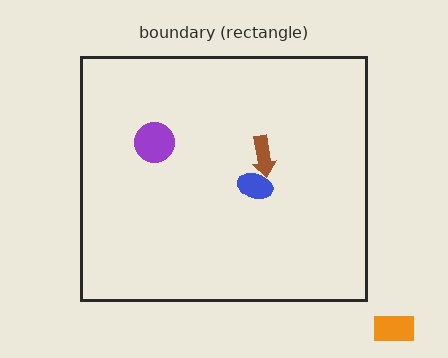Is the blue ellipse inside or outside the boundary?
Inside.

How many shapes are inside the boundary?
3 inside, 1 outside.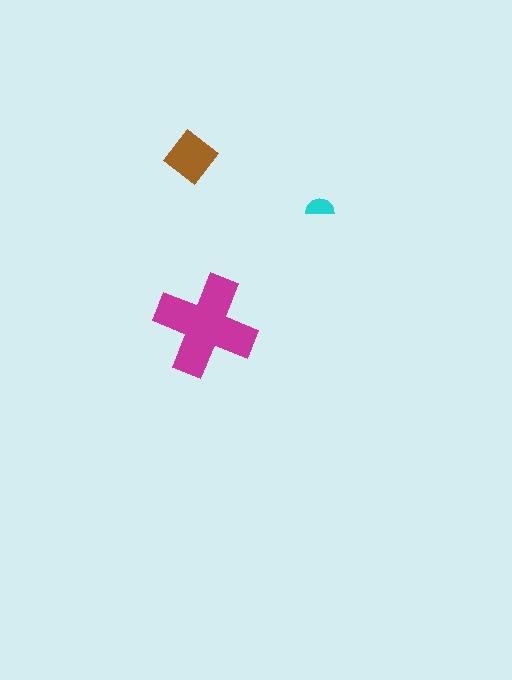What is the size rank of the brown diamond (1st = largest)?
2nd.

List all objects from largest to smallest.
The magenta cross, the brown diamond, the cyan semicircle.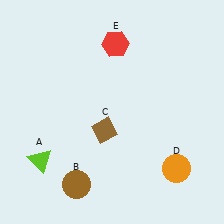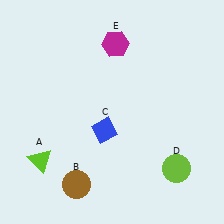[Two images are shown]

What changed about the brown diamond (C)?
In Image 1, C is brown. In Image 2, it changed to blue.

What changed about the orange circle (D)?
In Image 1, D is orange. In Image 2, it changed to lime.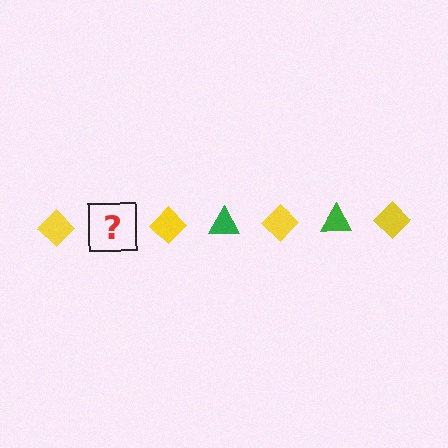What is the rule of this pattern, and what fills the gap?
The rule is that the pattern alternates between yellow diamond and green triangle. The gap should be filled with a green triangle.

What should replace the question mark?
The question mark should be replaced with a green triangle.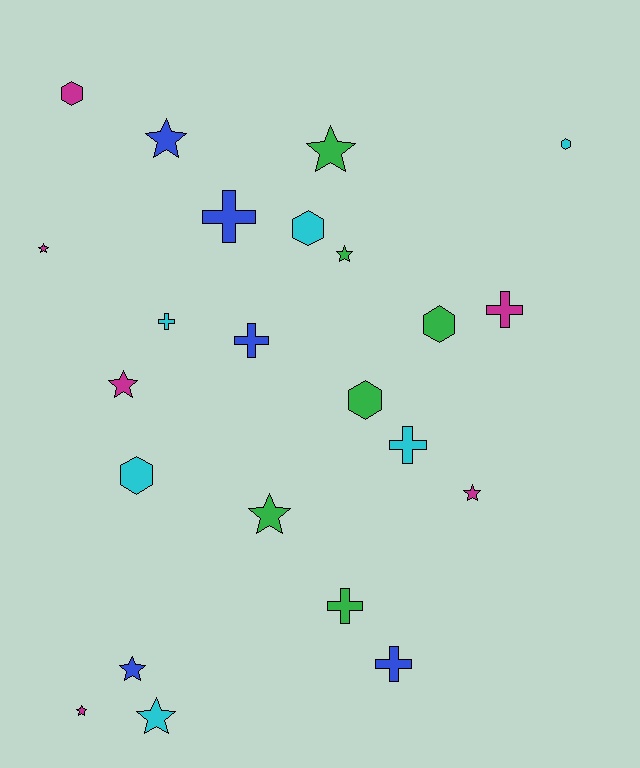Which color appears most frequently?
Magenta, with 6 objects.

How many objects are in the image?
There are 23 objects.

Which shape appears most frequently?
Star, with 10 objects.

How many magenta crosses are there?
There is 1 magenta cross.